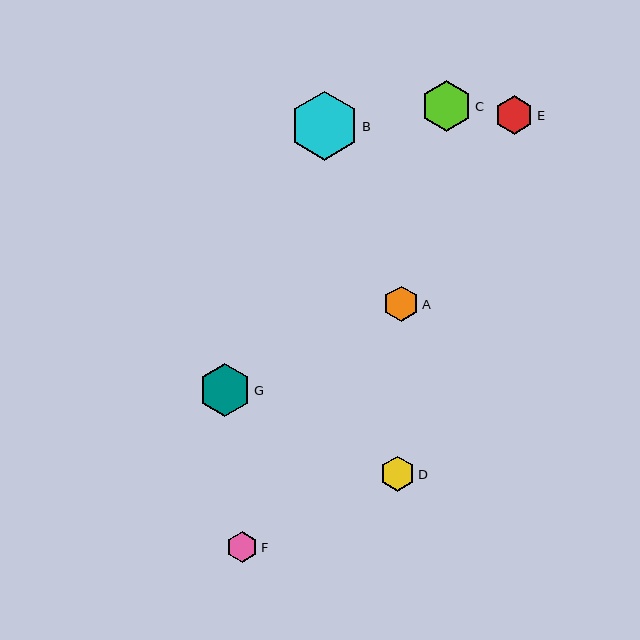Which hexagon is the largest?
Hexagon B is the largest with a size of approximately 69 pixels.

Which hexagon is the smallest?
Hexagon F is the smallest with a size of approximately 31 pixels.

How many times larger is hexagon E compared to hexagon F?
Hexagon E is approximately 1.2 times the size of hexagon F.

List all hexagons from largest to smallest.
From largest to smallest: B, G, C, E, A, D, F.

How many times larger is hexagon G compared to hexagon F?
Hexagon G is approximately 1.7 times the size of hexagon F.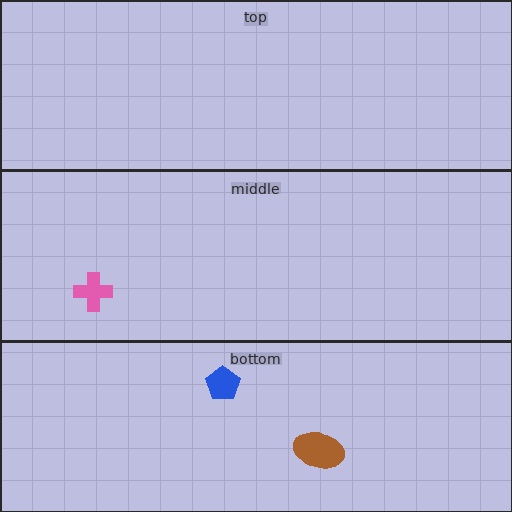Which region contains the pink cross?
The middle region.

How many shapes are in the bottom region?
2.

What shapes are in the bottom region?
The blue pentagon, the brown ellipse.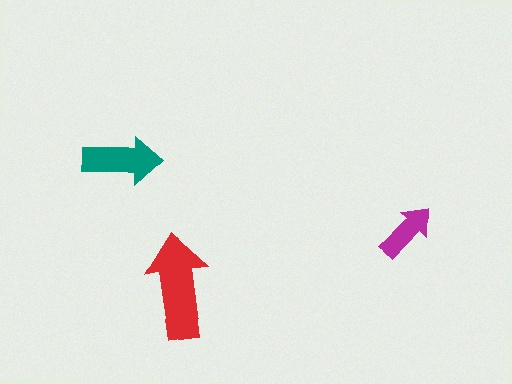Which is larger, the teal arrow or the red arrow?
The red one.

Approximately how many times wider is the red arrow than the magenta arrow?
About 1.5 times wider.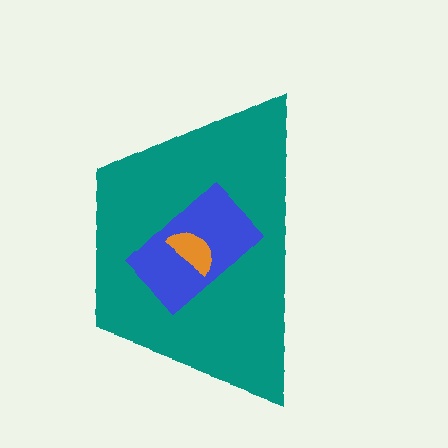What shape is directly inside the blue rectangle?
The orange semicircle.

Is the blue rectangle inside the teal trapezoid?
Yes.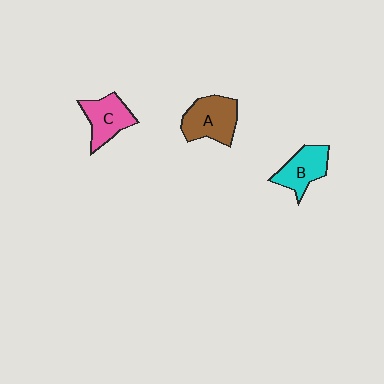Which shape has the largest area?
Shape A (brown).